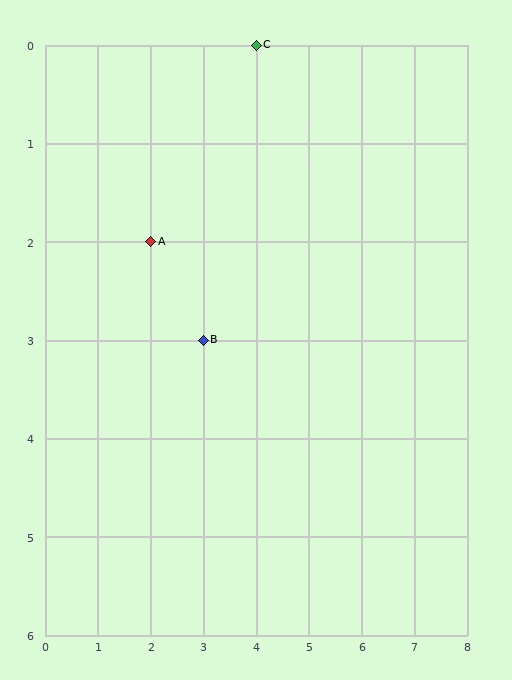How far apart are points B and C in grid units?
Points B and C are 1 column and 3 rows apart (about 3.2 grid units diagonally).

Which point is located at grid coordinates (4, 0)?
Point C is at (4, 0).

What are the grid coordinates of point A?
Point A is at grid coordinates (2, 2).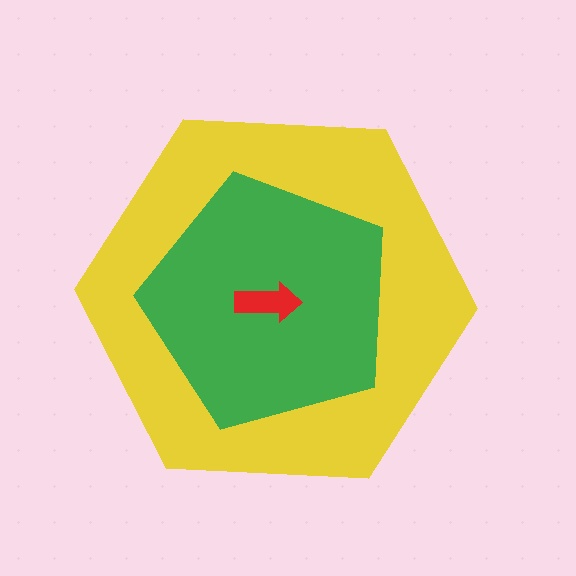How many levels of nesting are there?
3.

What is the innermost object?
The red arrow.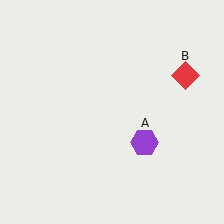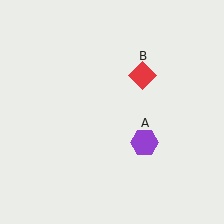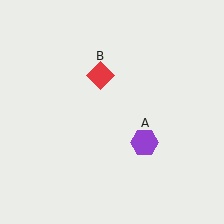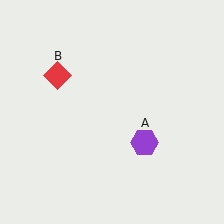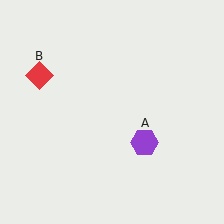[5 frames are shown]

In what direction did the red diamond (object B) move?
The red diamond (object B) moved left.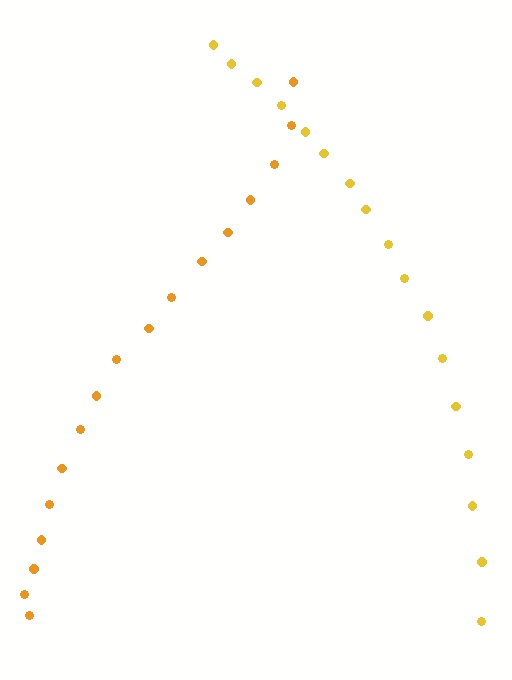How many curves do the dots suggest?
There are 2 distinct paths.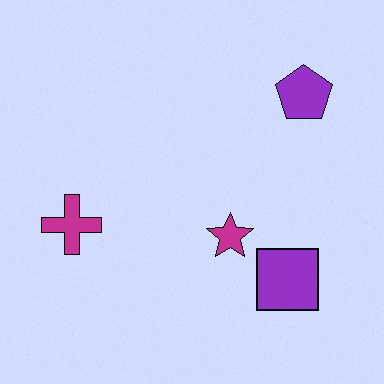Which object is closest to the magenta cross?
The magenta star is closest to the magenta cross.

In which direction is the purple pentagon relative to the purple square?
The purple pentagon is above the purple square.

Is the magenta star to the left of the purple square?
Yes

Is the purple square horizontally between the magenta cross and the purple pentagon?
Yes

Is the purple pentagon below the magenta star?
No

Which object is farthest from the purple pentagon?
The magenta cross is farthest from the purple pentagon.